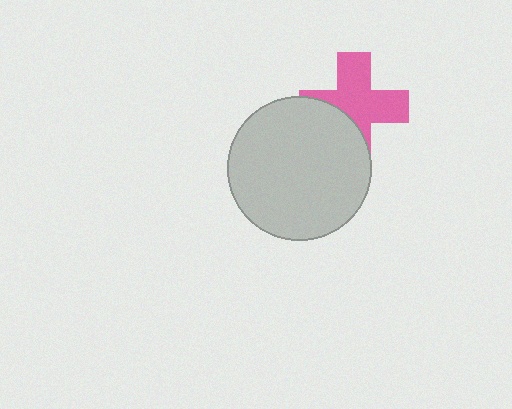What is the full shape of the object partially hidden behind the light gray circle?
The partially hidden object is a pink cross.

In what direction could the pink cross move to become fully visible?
The pink cross could move toward the upper-right. That would shift it out from behind the light gray circle entirely.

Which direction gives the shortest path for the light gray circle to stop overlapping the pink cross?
Moving toward the lower-left gives the shortest separation.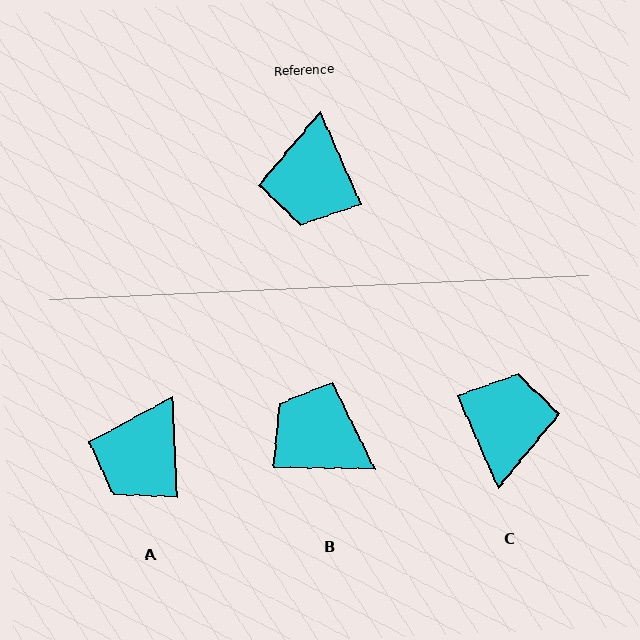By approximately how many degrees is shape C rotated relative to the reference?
Approximately 180 degrees clockwise.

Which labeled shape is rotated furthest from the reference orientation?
C, about 180 degrees away.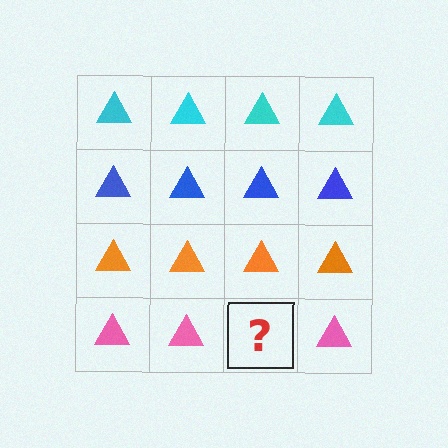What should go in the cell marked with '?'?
The missing cell should contain a pink triangle.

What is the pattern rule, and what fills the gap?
The rule is that each row has a consistent color. The gap should be filled with a pink triangle.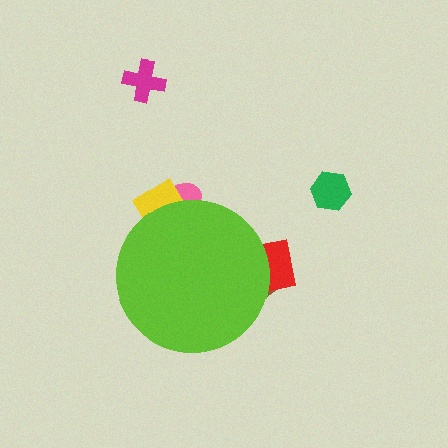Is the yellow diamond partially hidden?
Yes, the yellow diamond is partially hidden behind the lime circle.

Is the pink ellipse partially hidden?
Yes, the pink ellipse is partially hidden behind the lime circle.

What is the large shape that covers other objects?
A lime circle.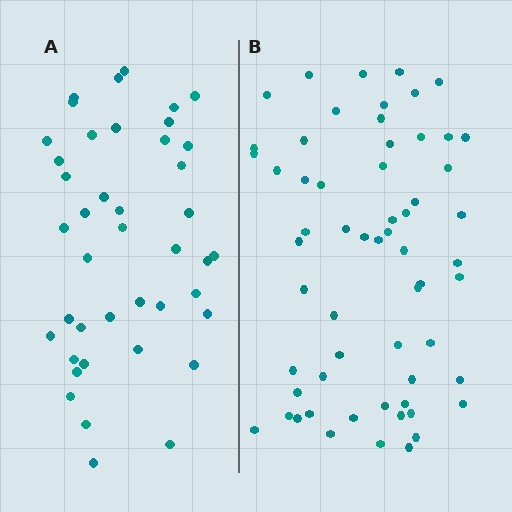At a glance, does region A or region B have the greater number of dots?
Region B (the right region) has more dots.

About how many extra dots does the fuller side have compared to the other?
Region B has approximately 20 more dots than region A.